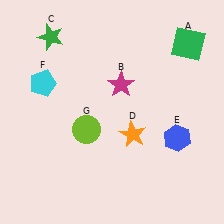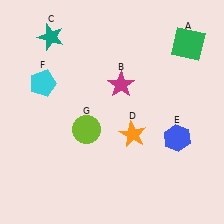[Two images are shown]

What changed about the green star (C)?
In Image 1, C is green. In Image 2, it changed to teal.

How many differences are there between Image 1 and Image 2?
There is 1 difference between the two images.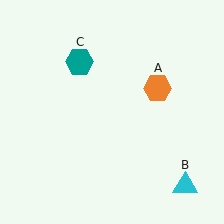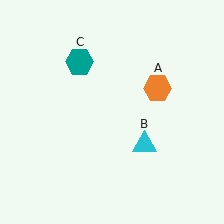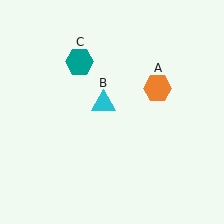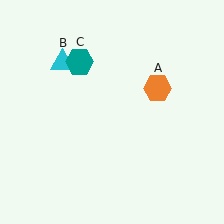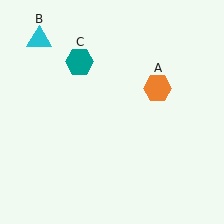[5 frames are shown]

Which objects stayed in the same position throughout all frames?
Orange hexagon (object A) and teal hexagon (object C) remained stationary.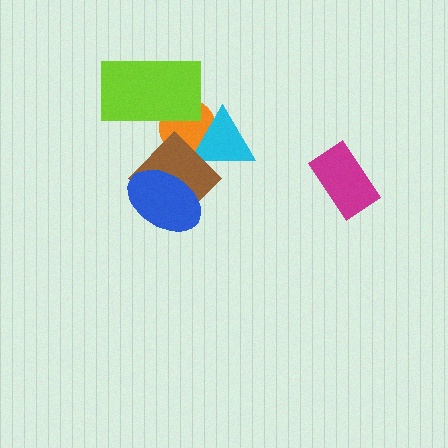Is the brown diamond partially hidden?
Yes, it is partially covered by another shape.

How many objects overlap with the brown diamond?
3 objects overlap with the brown diamond.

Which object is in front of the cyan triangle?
The brown diamond is in front of the cyan triangle.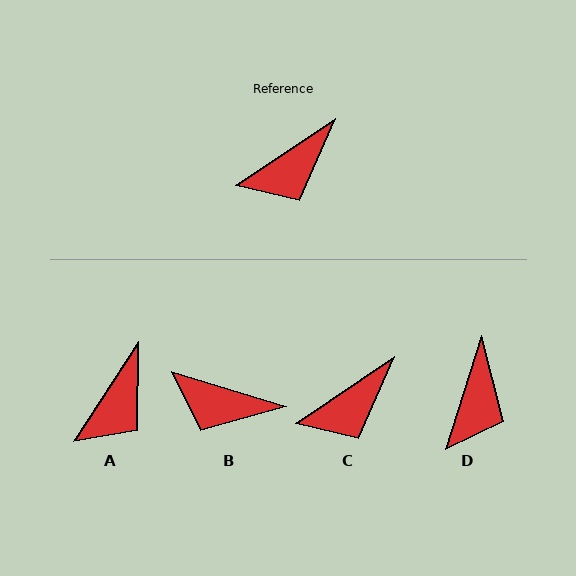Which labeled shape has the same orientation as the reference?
C.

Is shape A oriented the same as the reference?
No, it is off by about 23 degrees.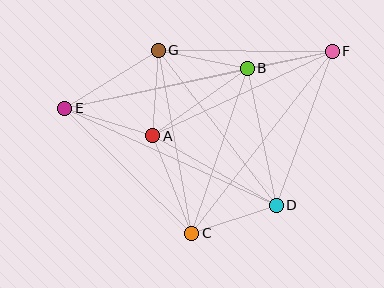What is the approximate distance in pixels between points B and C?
The distance between B and C is approximately 174 pixels.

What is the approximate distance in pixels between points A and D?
The distance between A and D is approximately 142 pixels.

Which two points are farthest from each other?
Points E and F are farthest from each other.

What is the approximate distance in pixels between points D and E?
The distance between D and E is approximately 233 pixels.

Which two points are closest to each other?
Points A and G are closest to each other.